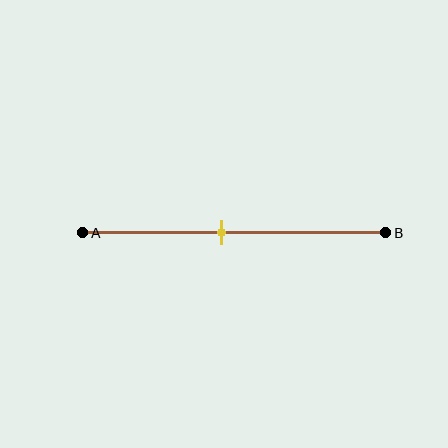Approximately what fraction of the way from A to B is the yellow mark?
The yellow mark is approximately 45% of the way from A to B.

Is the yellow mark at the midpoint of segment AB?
No, the mark is at about 45% from A, not at the 50% midpoint.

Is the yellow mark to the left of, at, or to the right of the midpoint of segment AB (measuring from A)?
The yellow mark is to the left of the midpoint of segment AB.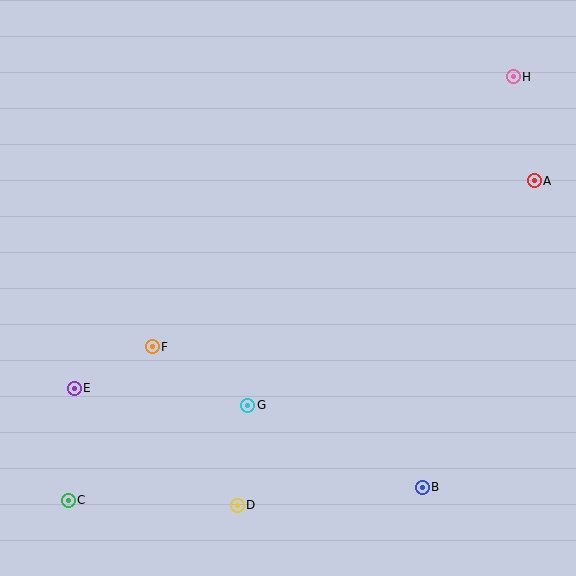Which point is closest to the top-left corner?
Point F is closest to the top-left corner.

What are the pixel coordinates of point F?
Point F is at (152, 347).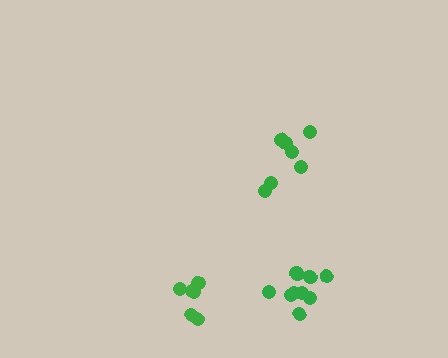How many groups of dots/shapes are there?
There are 3 groups.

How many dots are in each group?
Group 1: 6 dots, Group 2: 9 dots, Group 3: 7 dots (22 total).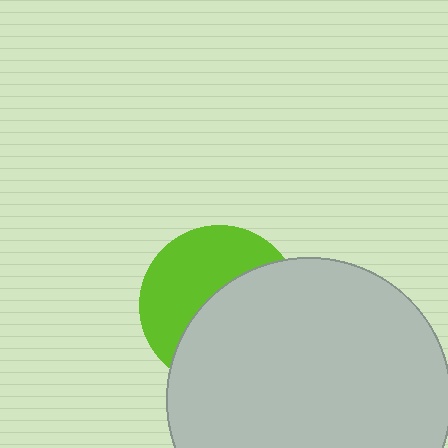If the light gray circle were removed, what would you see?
You would see the complete lime circle.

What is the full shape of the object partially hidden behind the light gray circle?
The partially hidden object is a lime circle.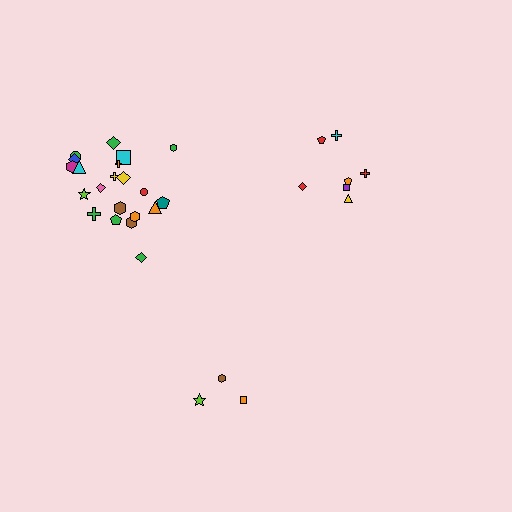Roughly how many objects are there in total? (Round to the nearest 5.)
Roughly 30 objects in total.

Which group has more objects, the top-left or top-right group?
The top-left group.